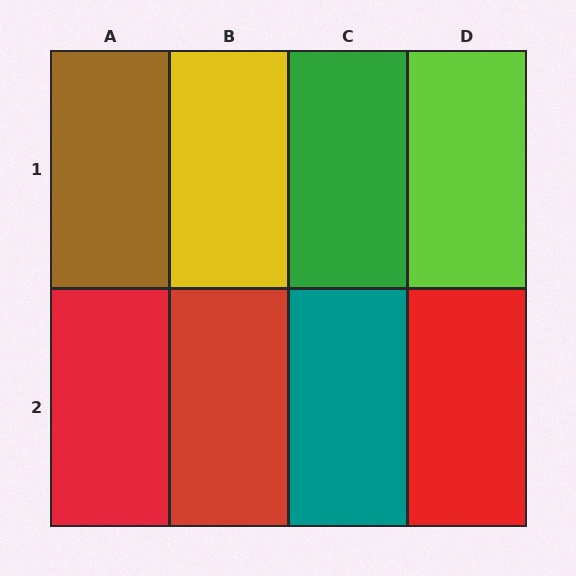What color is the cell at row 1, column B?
Yellow.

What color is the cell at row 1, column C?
Green.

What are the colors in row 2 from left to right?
Red, red, teal, red.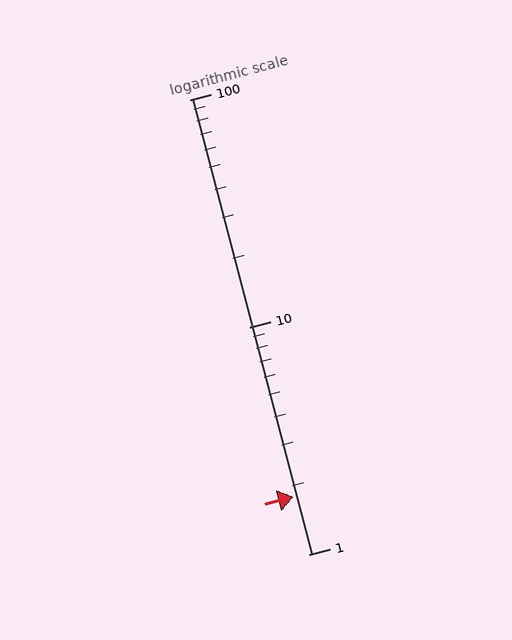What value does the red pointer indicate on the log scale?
The pointer indicates approximately 1.8.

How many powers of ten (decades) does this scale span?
The scale spans 2 decades, from 1 to 100.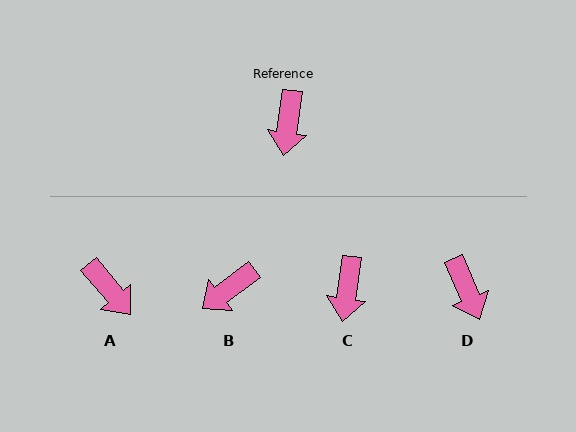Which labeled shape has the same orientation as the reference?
C.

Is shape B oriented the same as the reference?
No, it is off by about 45 degrees.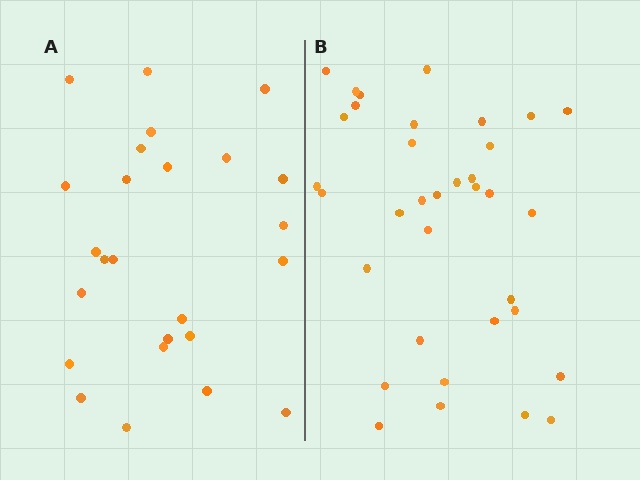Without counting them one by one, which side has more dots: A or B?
Region B (the right region) has more dots.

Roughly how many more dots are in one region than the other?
Region B has roughly 10 or so more dots than region A.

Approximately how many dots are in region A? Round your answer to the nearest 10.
About 20 dots. (The exact count is 25, which rounds to 20.)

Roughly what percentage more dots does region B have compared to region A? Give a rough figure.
About 40% more.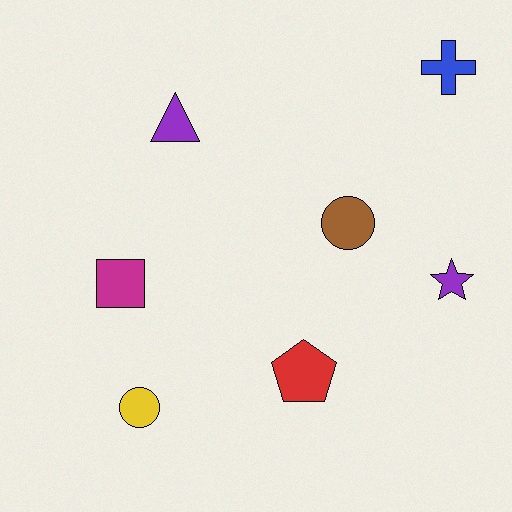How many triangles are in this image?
There is 1 triangle.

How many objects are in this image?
There are 7 objects.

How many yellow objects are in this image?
There is 1 yellow object.